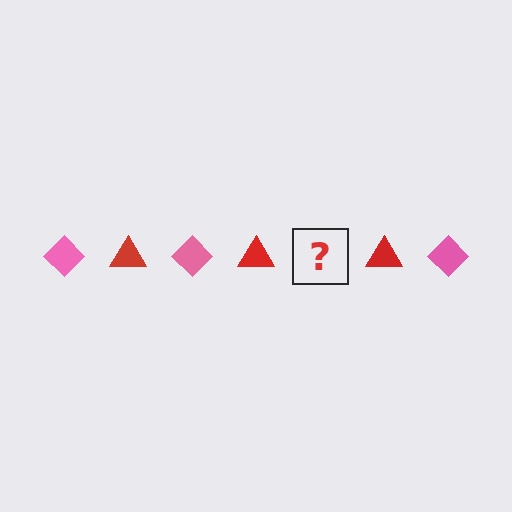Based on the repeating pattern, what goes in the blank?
The blank should be a pink diamond.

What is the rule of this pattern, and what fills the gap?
The rule is that the pattern alternates between pink diamond and red triangle. The gap should be filled with a pink diamond.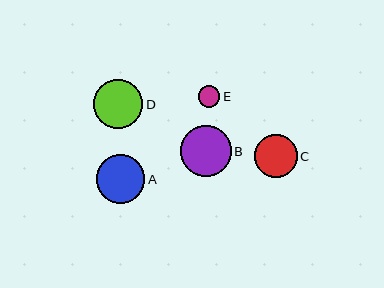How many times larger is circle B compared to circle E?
Circle B is approximately 2.3 times the size of circle E.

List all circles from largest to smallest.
From largest to smallest: B, D, A, C, E.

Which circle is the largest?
Circle B is the largest with a size of approximately 51 pixels.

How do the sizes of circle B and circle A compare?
Circle B and circle A are approximately the same size.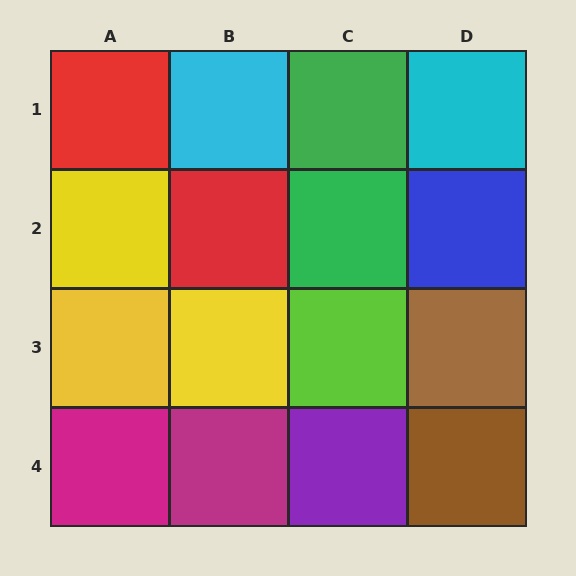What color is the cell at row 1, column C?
Green.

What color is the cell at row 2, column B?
Red.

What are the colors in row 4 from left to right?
Magenta, magenta, purple, brown.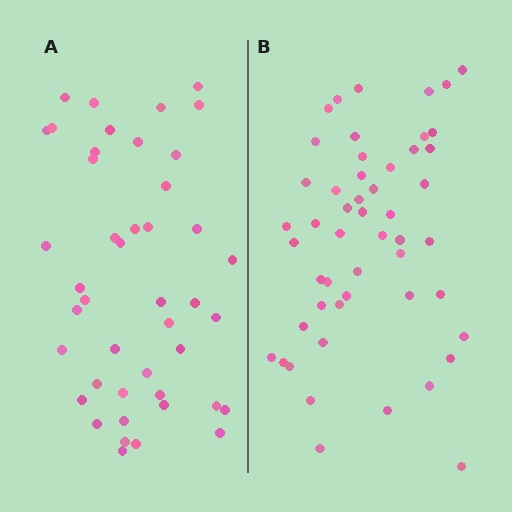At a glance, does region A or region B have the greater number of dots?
Region B (the right region) has more dots.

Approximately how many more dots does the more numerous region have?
Region B has roughly 8 or so more dots than region A.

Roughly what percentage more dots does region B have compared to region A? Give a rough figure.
About 15% more.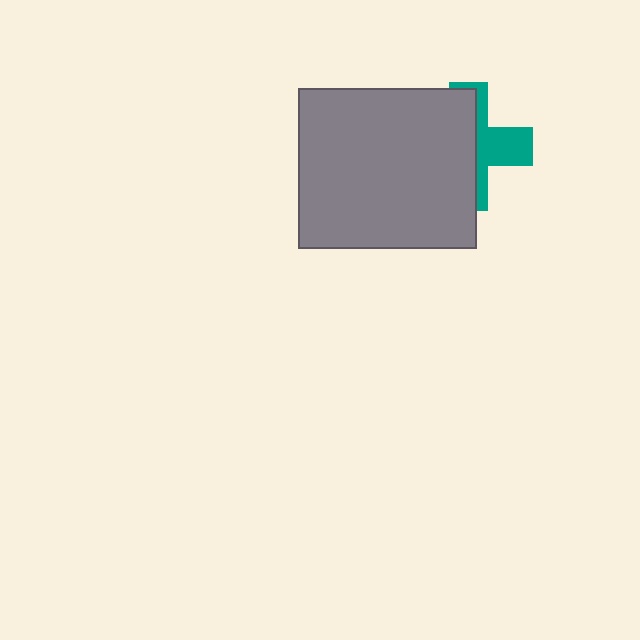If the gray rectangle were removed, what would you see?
You would see the complete teal cross.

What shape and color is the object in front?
The object in front is a gray rectangle.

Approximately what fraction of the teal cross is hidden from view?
Roughly 62% of the teal cross is hidden behind the gray rectangle.